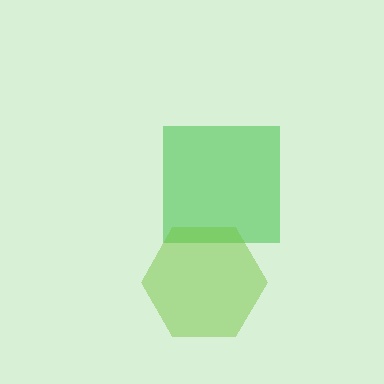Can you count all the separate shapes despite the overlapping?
Yes, there are 2 separate shapes.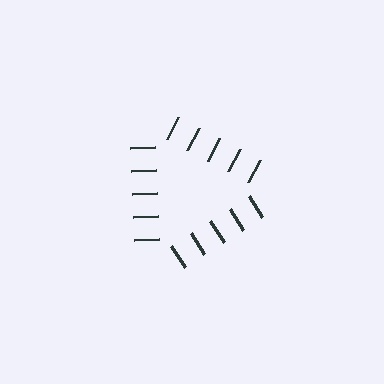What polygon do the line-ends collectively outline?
An illusory triangle — the line segments terminate on its edges but no continuous stroke is drawn.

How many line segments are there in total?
15 — 5 along each of the 3 edges.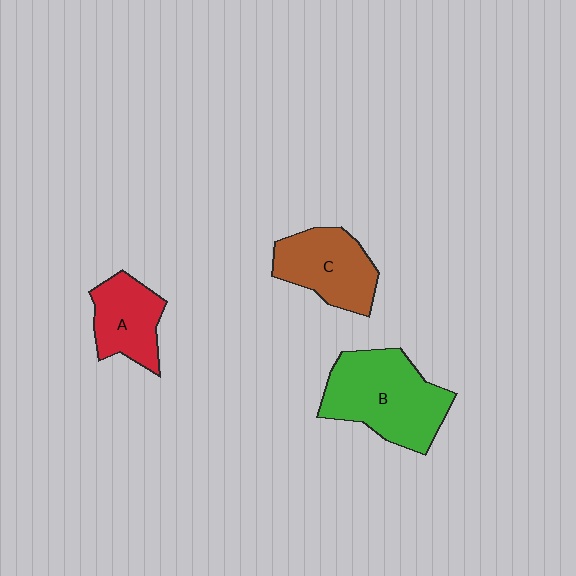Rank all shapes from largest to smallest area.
From largest to smallest: B (green), C (brown), A (red).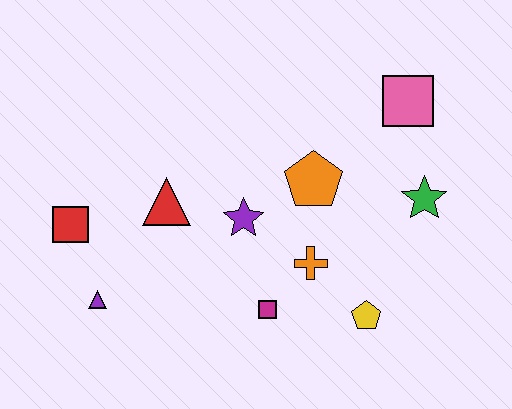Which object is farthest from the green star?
The red square is farthest from the green star.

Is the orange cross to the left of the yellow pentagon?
Yes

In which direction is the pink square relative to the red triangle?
The pink square is to the right of the red triangle.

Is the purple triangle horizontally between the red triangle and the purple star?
No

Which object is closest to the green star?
The pink square is closest to the green star.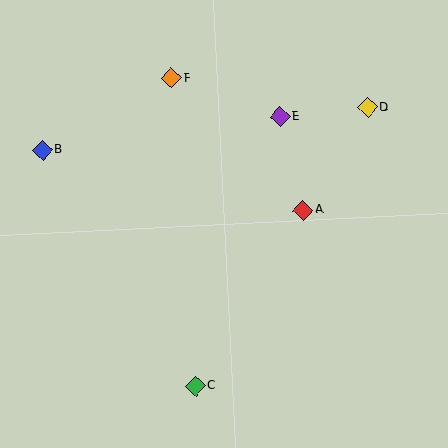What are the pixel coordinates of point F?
Point F is at (171, 78).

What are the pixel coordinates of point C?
Point C is at (195, 386).